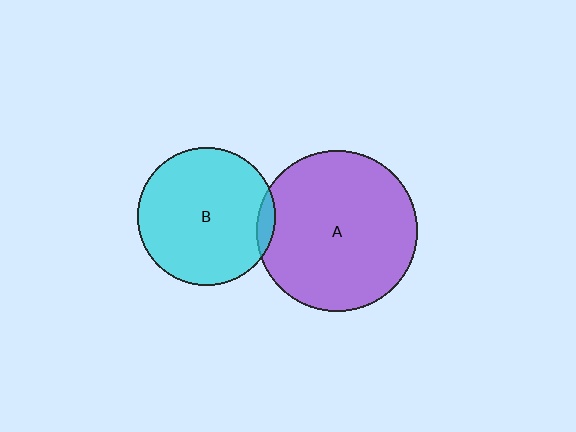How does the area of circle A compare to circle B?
Approximately 1.4 times.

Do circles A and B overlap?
Yes.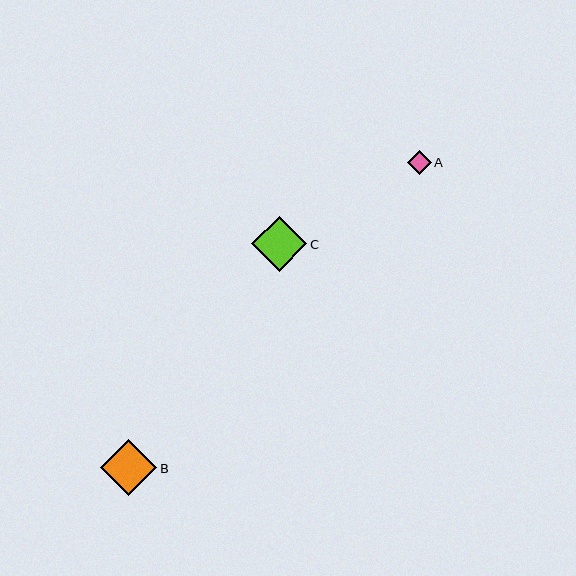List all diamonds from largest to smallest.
From largest to smallest: B, C, A.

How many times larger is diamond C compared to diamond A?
Diamond C is approximately 2.3 times the size of diamond A.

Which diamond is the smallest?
Diamond A is the smallest with a size of approximately 24 pixels.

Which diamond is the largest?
Diamond B is the largest with a size of approximately 57 pixels.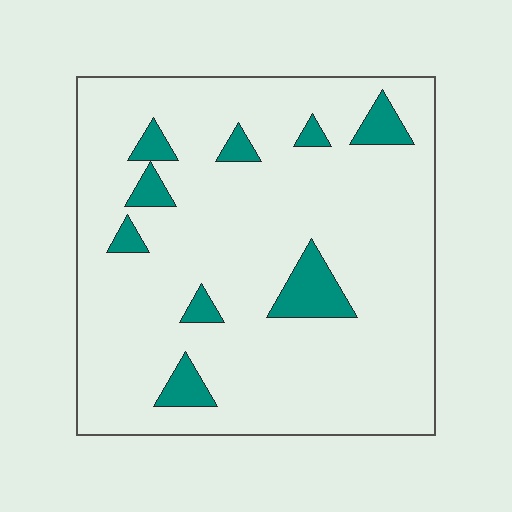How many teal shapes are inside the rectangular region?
9.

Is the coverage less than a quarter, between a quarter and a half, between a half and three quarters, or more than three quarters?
Less than a quarter.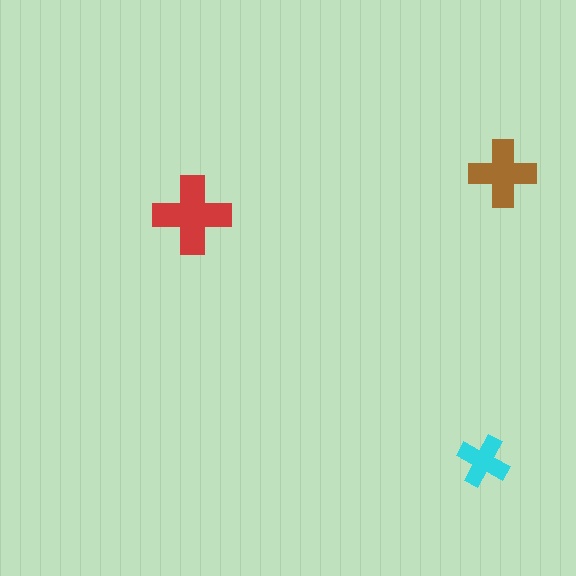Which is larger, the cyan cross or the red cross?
The red one.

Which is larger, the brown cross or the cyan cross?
The brown one.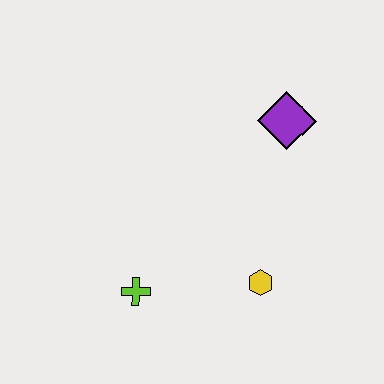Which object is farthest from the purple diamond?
The lime cross is farthest from the purple diamond.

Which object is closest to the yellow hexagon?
The lime cross is closest to the yellow hexagon.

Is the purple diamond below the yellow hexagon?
No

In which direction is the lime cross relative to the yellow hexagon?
The lime cross is to the left of the yellow hexagon.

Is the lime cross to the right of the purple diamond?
No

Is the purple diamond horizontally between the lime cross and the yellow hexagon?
No